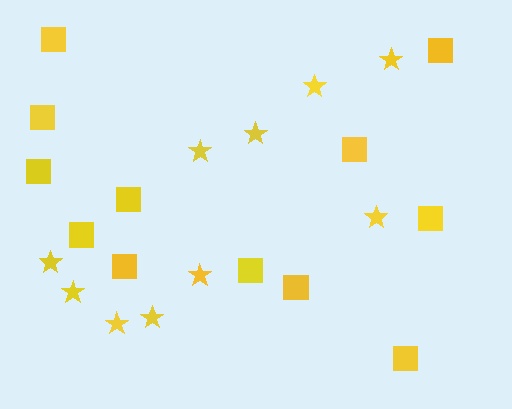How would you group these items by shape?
There are 2 groups: one group of squares (12) and one group of stars (10).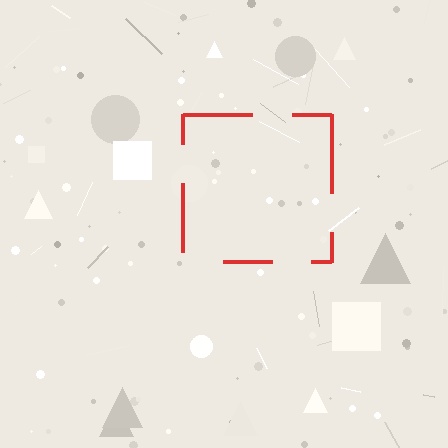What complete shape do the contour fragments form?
The contour fragments form a square.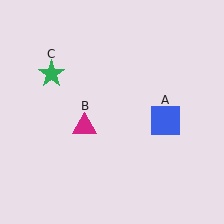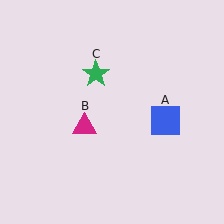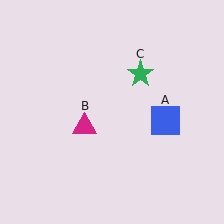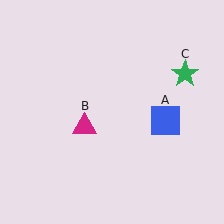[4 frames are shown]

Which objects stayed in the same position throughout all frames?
Blue square (object A) and magenta triangle (object B) remained stationary.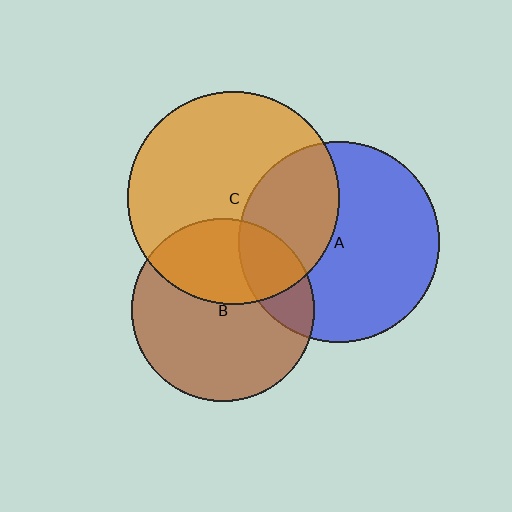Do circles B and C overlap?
Yes.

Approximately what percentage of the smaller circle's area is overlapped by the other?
Approximately 35%.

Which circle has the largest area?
Circle C (orange).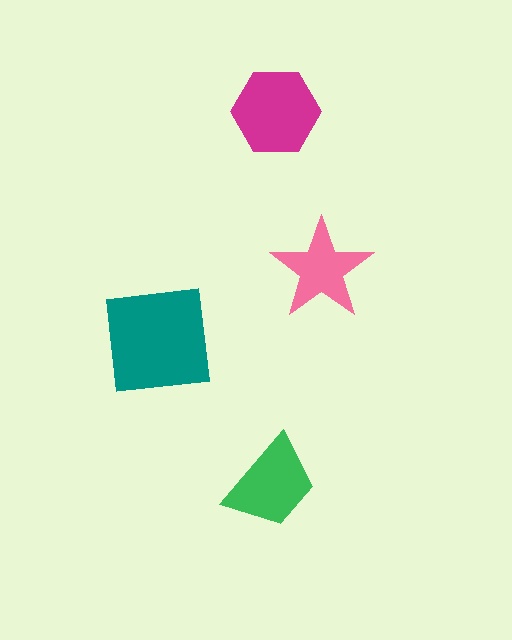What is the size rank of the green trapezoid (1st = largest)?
3rd.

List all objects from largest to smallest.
The teal square, the magenta hexagon, the green trapezoid, the pink star.